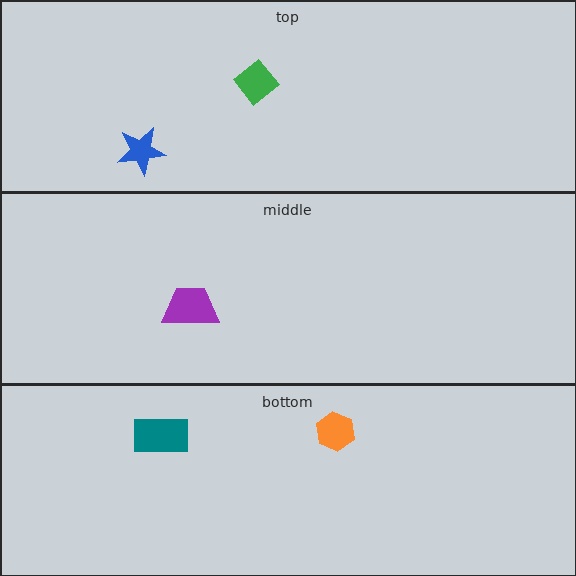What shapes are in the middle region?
The purple trapezoid.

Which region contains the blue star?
The top region.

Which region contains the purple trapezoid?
The middle region.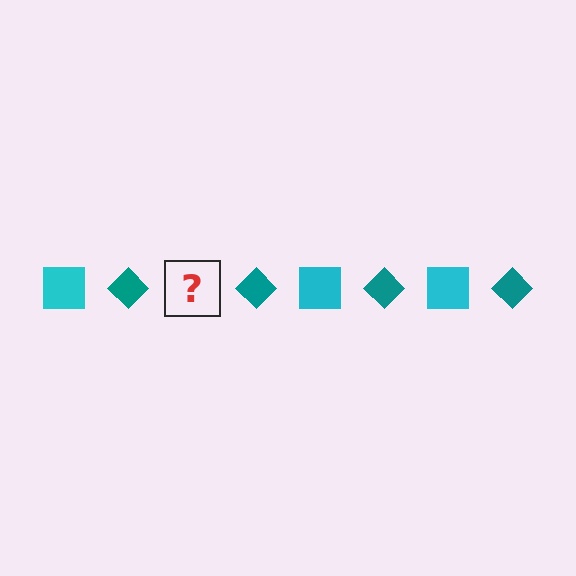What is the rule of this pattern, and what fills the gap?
The rule is that the pattern alternates between cyan square and teal diamond. The gap should be filled with a cyan square.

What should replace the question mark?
The question mark should be replaced with a cyan square.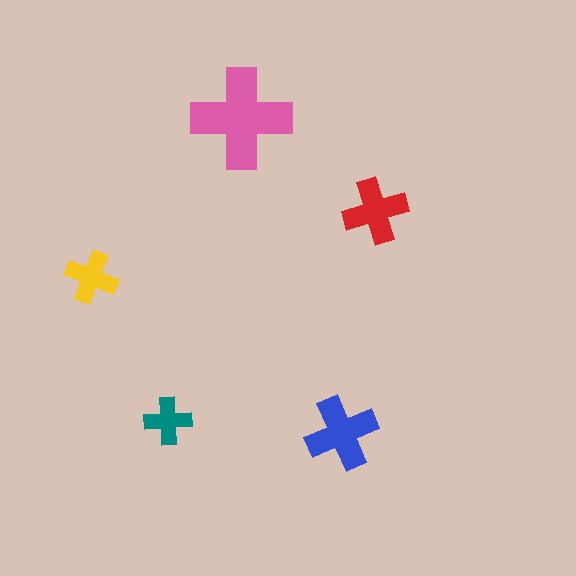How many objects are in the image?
There are 5 objects in the image.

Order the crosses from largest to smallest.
the pink one, the blue one, the red one, the yellow one, the teal one.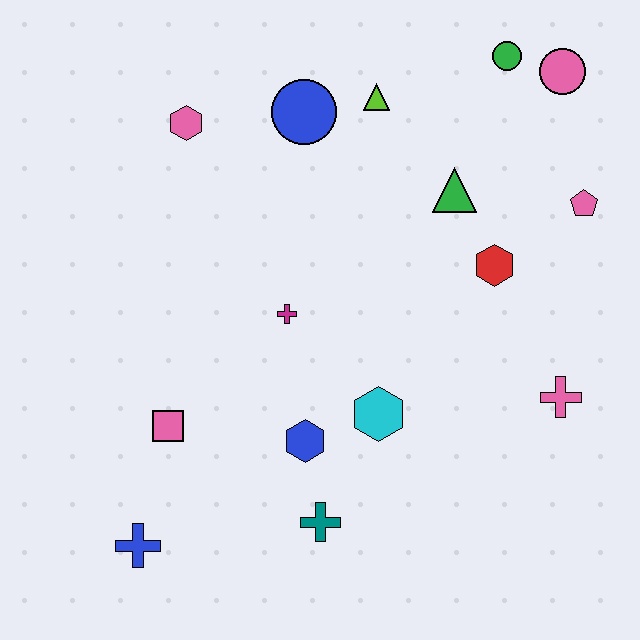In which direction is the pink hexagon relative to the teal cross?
The pink hexagon is above the teal cross.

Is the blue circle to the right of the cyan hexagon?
No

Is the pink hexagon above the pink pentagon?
Yes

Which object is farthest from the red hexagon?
The blue cross is farthest from the red hexagon.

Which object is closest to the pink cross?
The red hexagon is closest to the pink cross.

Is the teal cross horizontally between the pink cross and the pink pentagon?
No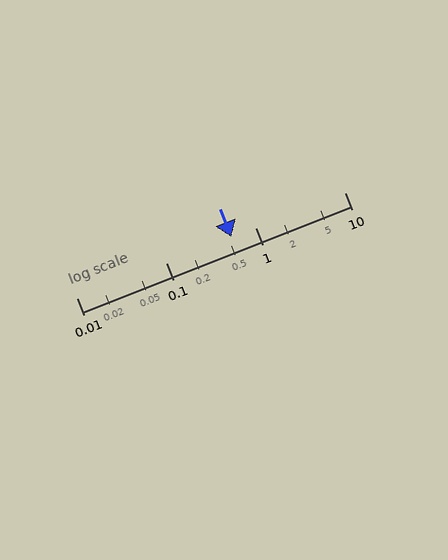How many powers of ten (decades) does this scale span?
The scale spans 3 decades, from 0.01 to 10.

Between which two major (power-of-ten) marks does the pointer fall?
The pointer is between 0.1 and 1.